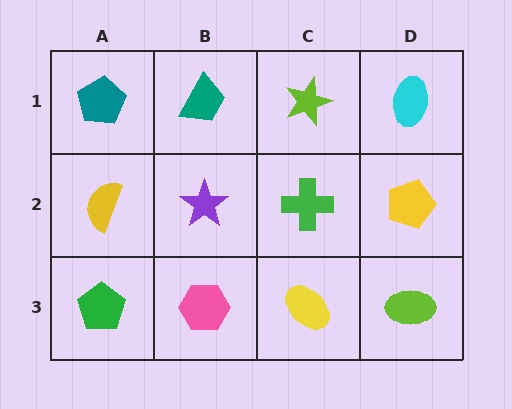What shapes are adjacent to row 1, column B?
A purple star (row 2, column B), a teal pentagon (row 1, column A), a lime star (row 1, column C).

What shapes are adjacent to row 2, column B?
A teal trapezoid (row 1, column B), a pink hexagon (row 3, column B), a yellow semicircle (row 2, column A), a green cross (row 2, column C).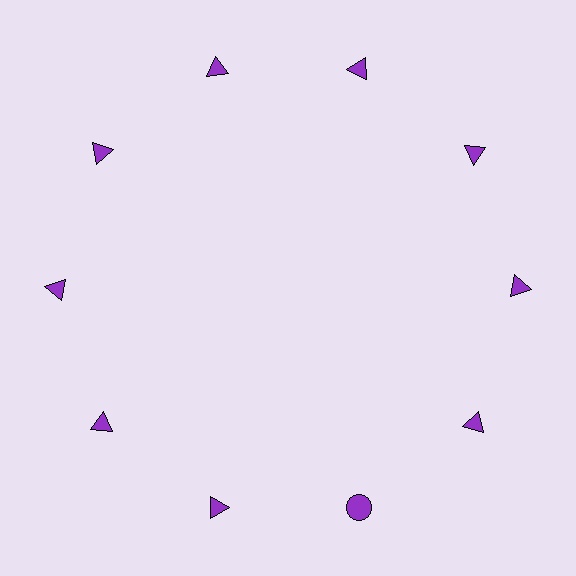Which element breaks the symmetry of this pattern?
The purple circle at roughly the 5 o'clock position breaks the symmetry. All other shapes are purple triangles.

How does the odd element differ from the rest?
It has a different shape: circle instead of triangle.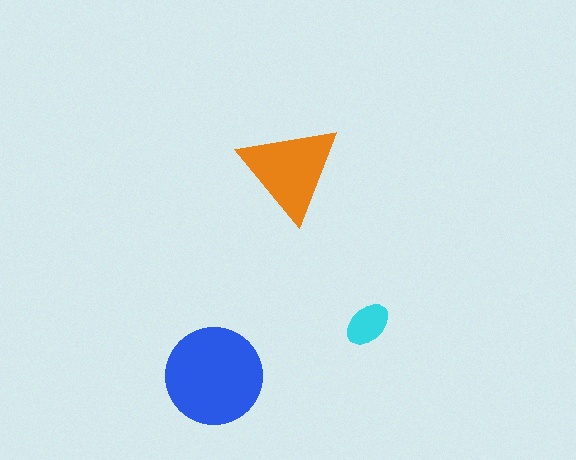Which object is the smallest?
The cyan ellipse.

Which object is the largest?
The blue circle.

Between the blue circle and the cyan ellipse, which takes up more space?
The blue circle.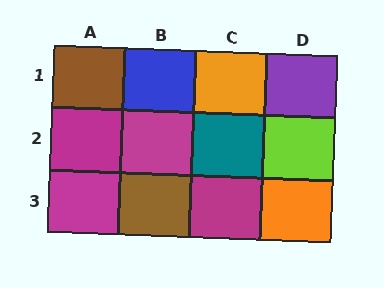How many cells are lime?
1 cell is lime.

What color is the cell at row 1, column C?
Orange.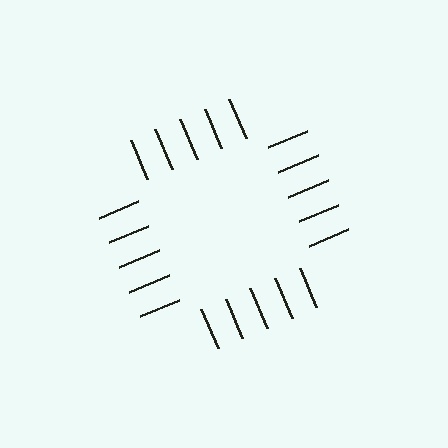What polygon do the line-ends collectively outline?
An illusory square — the line segments terminate on its edges but no continuous stroke is drawn.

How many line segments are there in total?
20 — 5 along each of the 4 edges.